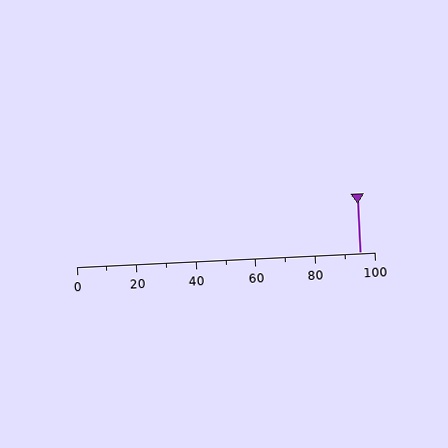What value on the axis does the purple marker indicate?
The marker indicates approximately 95.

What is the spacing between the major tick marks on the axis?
The major ticks are spaced 20 apart.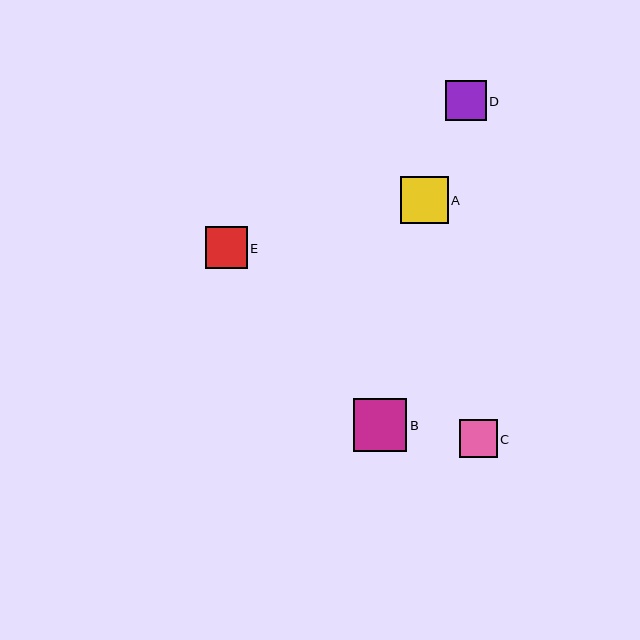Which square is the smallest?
Square C is the smallest with a size of approximately 38 pixels.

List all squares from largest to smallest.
From largest to smallest: B, A, E, D, C.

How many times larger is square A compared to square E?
Square A is approximately 1.1 times the size of square E.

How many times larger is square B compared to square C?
Square B is approximately 1.4 times the size of square C.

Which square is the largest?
Square B is the largest with a size of approximately 54 pixels.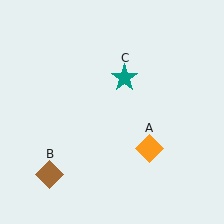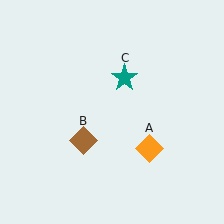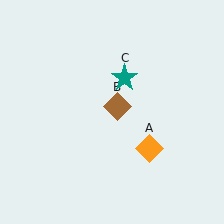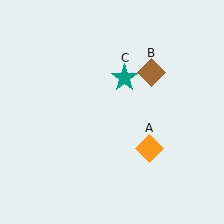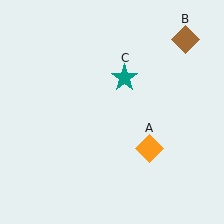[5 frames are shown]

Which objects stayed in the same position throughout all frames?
Orange diamond (object A) and teal star (object C) remained stationary.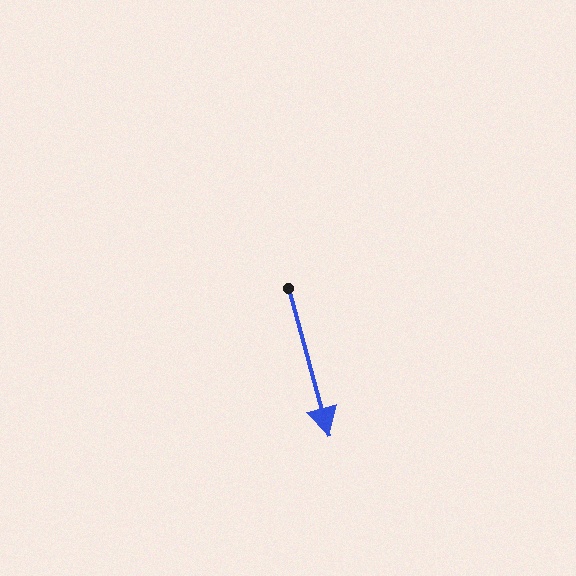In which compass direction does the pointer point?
South.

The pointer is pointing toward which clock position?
Roughly 5 o'clock.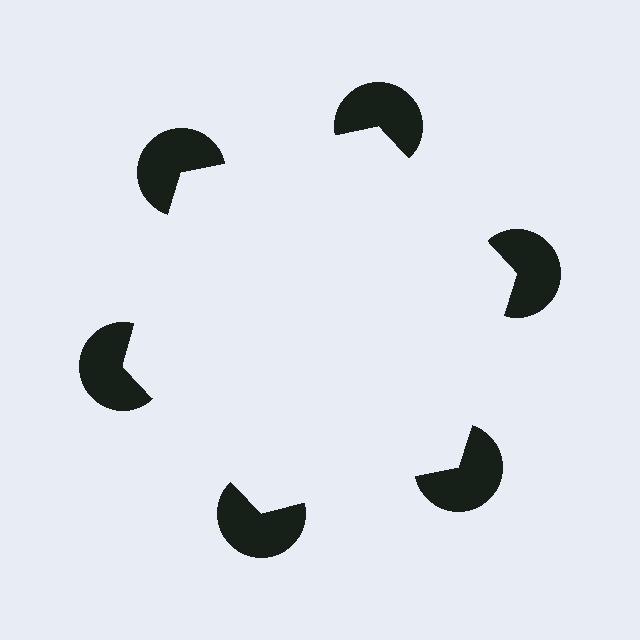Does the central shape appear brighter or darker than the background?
It typically appears slightly brighter than the background, even though no actual brightness change is drawn.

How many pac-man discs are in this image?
There are 6 — one at each vertex of the illusory hexagon.